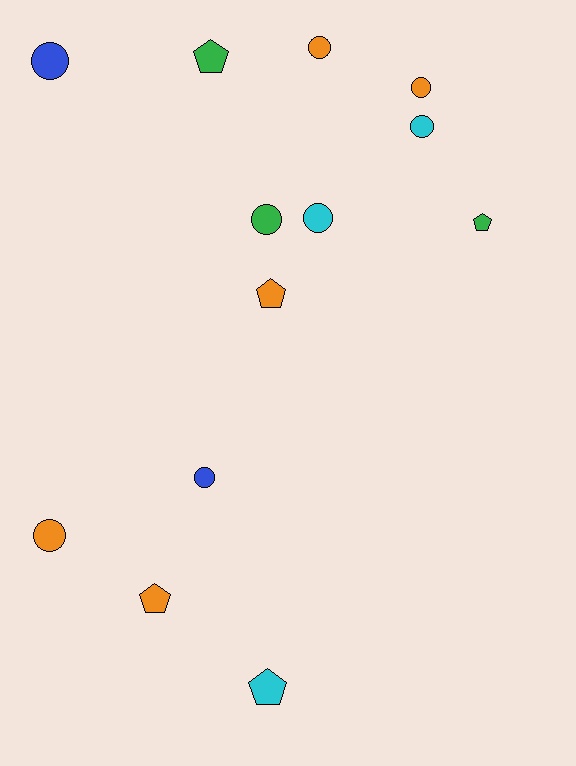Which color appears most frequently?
Orange, with 5 objects.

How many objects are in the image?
There are 13 objects.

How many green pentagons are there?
There are 2 green pentagons.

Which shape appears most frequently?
Circle, with 8 objects.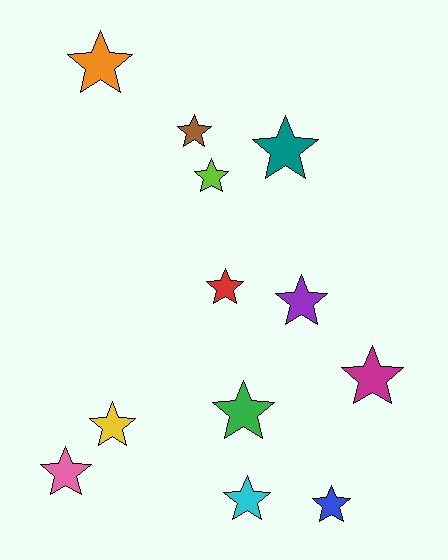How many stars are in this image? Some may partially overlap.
There are 12 stars.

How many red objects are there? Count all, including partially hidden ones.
There is 1 red object.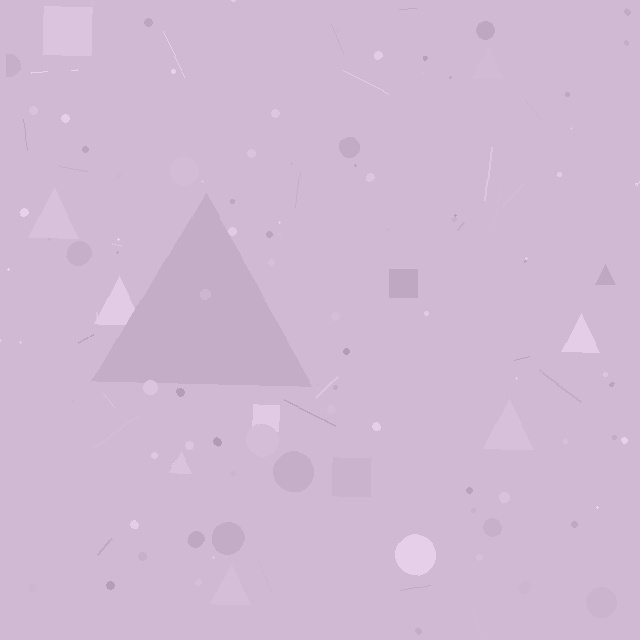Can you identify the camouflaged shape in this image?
The camouflaged shape is a triangle.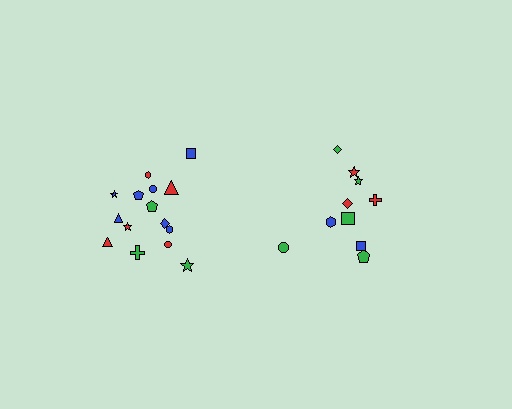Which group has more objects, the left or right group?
The left group.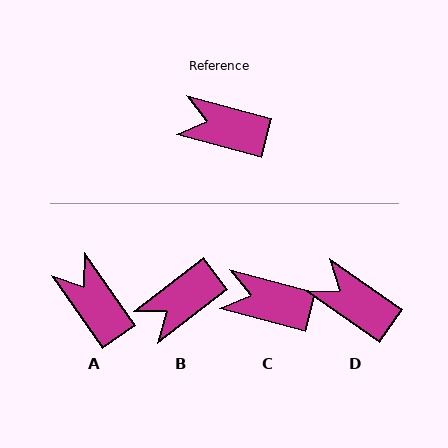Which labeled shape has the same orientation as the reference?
C.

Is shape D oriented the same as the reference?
No, it is off by about 20 degrees.